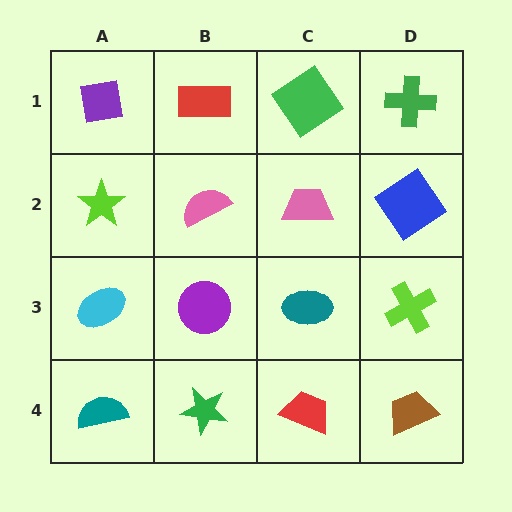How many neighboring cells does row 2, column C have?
4.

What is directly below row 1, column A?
A lime star.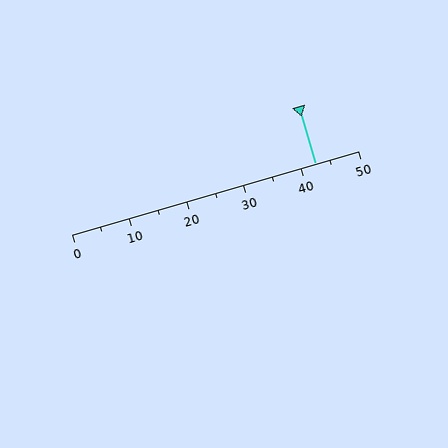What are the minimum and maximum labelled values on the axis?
The axis runs from 0 to 50.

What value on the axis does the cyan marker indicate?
The marker indicates approximately 42.5.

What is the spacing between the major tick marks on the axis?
The major ticks are spaced 10 apart.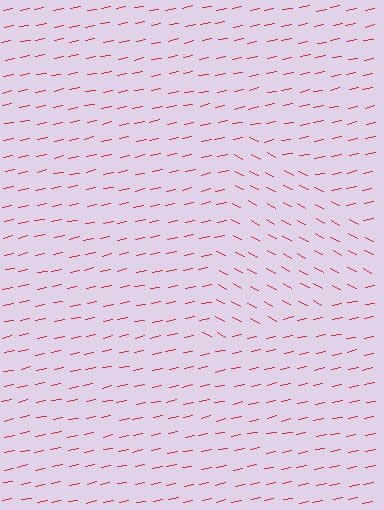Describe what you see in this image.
The image is filled with small red line segments. A triangle region in the image has lines oriented differently from the surrounding lines, creating a visible texture boundary.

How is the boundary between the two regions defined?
The boundary is defined purely by a change in line orientation (approximately 40 degrees difference). All lines are the same color and thickness.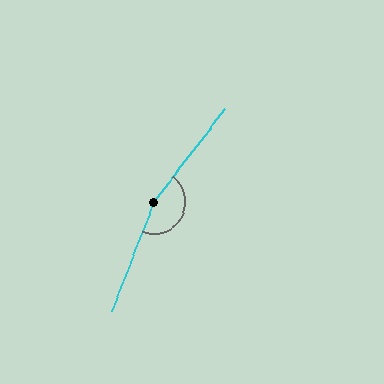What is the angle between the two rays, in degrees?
Approximately 164 degrees.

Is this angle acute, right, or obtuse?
It is obtuse.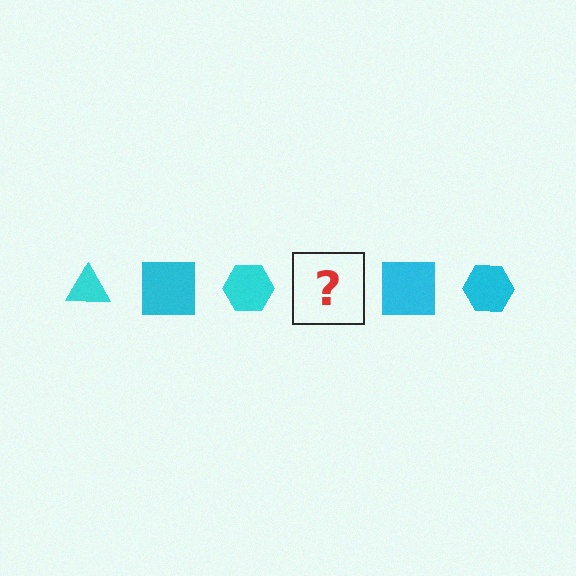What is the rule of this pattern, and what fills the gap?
The rule is that the pattern cycles through triangle, square, hexagon shapes in cyan. The gap should be filled with a cyan triangle.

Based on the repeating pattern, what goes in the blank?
The blank should be a cyan triangle.